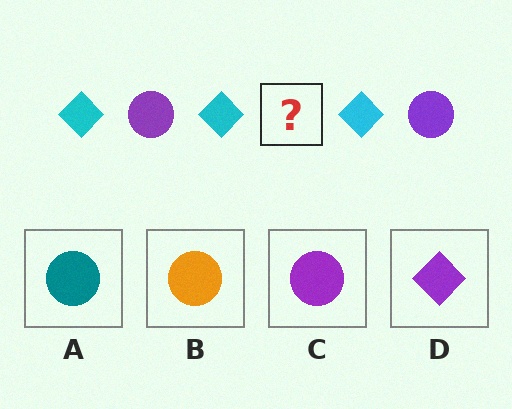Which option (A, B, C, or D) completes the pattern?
C.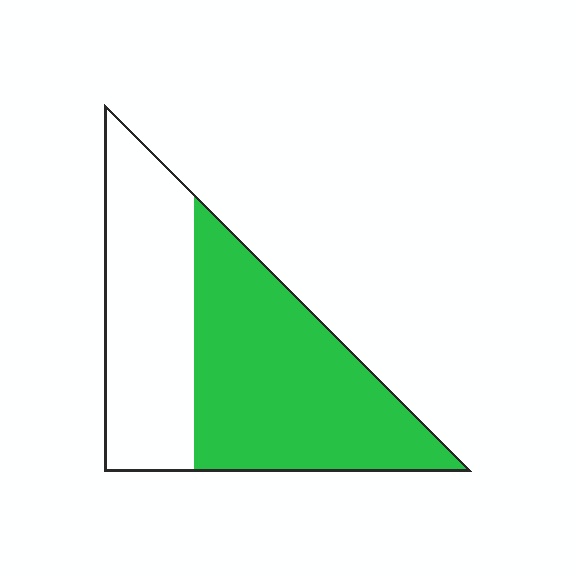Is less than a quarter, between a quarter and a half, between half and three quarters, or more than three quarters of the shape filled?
Between half and three quarters.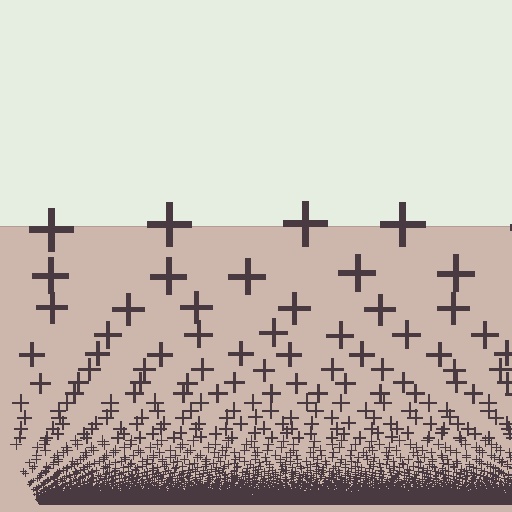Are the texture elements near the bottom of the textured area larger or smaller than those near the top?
Smaller. The gradient is inverted — elements near the bottom are smaller and denser.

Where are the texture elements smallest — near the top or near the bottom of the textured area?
Near the bottom.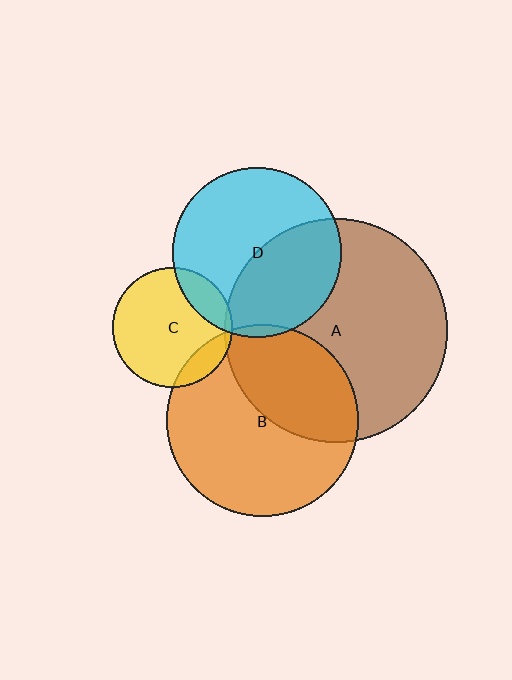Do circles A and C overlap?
Yes.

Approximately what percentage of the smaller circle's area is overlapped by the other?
Approximately 5%.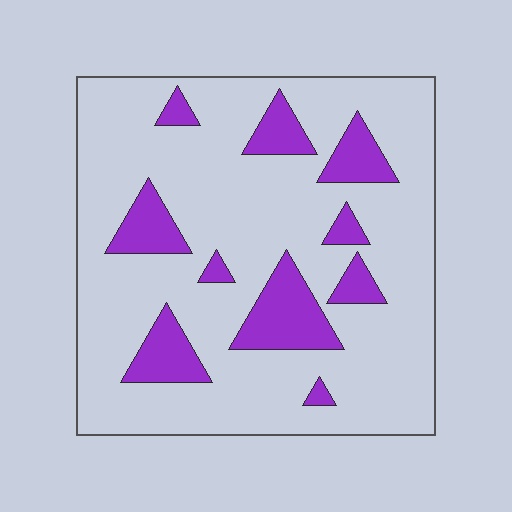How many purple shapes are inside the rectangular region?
10.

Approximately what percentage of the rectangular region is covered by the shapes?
Approximately 20%.